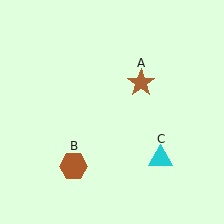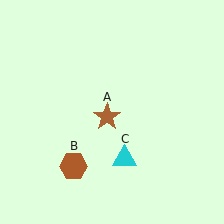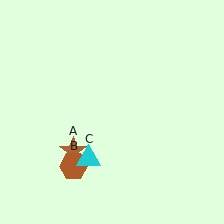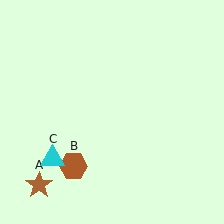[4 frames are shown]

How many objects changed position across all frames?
2 objects changed position: brown star (object A), cyan triangle (object C).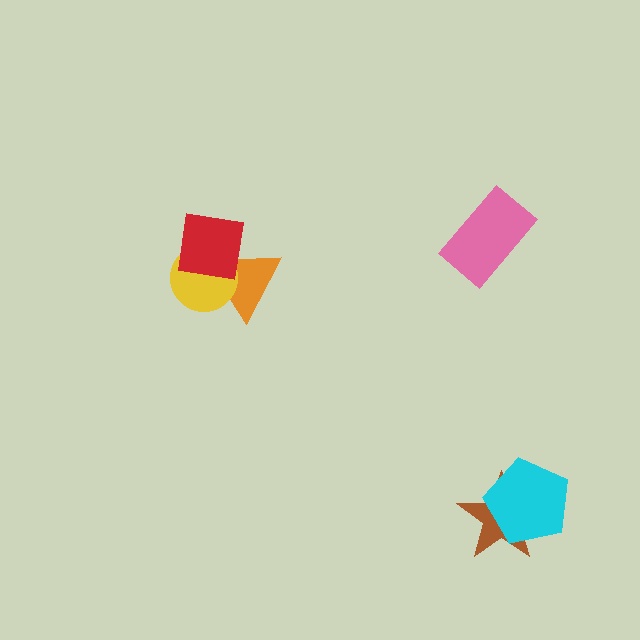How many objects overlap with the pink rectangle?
0 objects overlap with the pink rectangle.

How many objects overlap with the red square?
2 objects overlap with the red square.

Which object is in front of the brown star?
The cyan pentagon is in front of the brown star.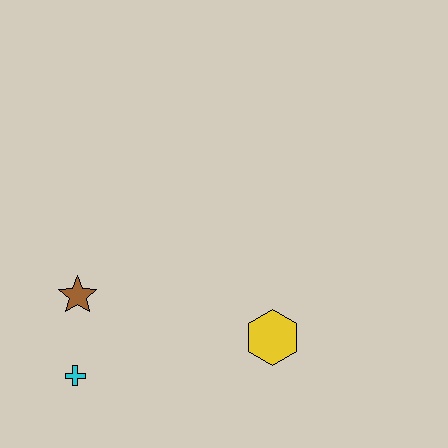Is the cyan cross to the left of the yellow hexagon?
Yes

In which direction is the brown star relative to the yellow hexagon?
The brown star is to the left of the yellow hexagon.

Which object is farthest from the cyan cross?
The yellow hexagon is farthest from the cyan cross.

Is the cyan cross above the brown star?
No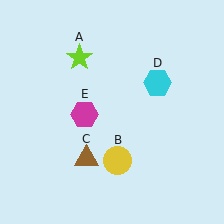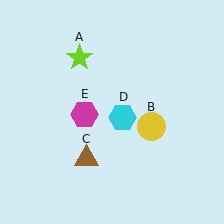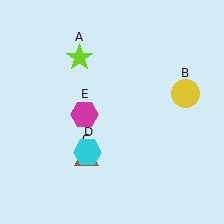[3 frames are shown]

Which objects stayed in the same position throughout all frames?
Lime star (object A) and brown triangle (object C) and magenta hexagon (object E) remained stationary.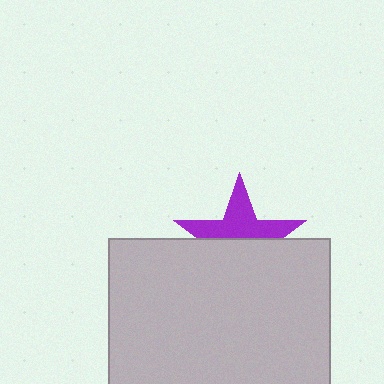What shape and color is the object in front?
The object in front is a light gray rectangle.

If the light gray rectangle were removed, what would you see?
You would see the complete purple star.